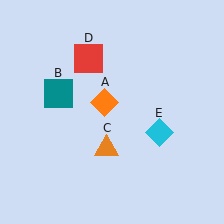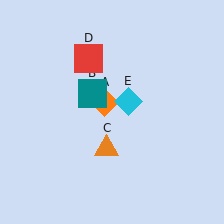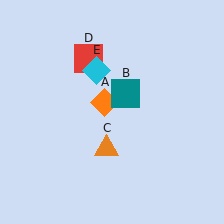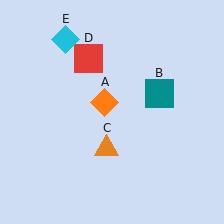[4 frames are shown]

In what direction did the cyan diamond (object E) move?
The cyan diamond (object E) moved up and to the left.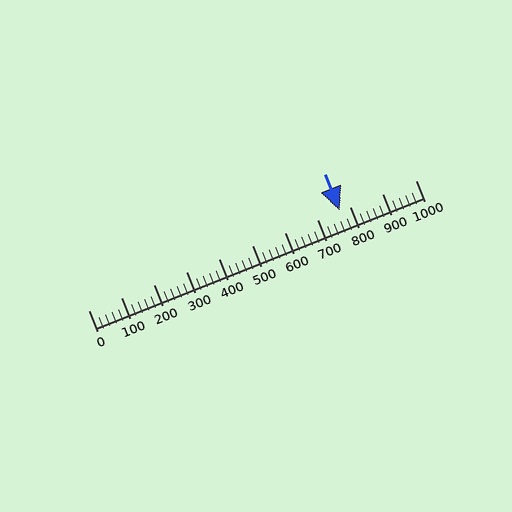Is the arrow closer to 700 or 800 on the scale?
The arrow is closer to 800.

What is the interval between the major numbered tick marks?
The major tick marks are spaced 100 units apart.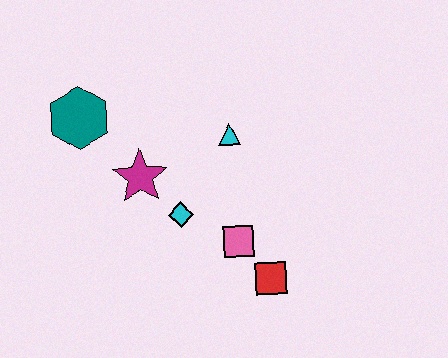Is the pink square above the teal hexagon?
No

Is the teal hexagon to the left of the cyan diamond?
Yes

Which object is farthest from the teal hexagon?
The red square is farthest from the teal hexagon.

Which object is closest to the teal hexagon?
The magenta star is closest to the teal hexagon.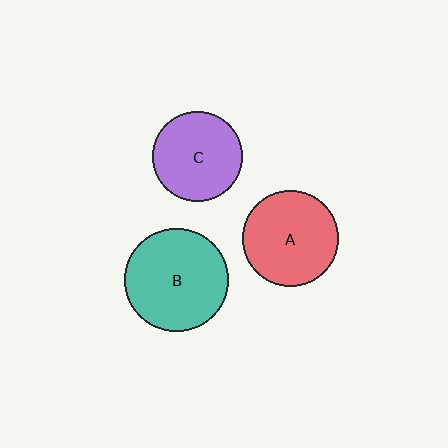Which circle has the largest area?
Circle B (teal).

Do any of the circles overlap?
No, none of the circles overlap.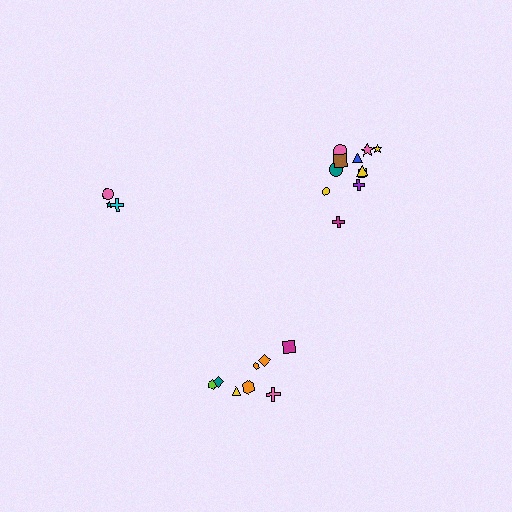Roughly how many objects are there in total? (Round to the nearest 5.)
Roughly 25 objects in total.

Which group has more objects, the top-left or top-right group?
The top-right group.